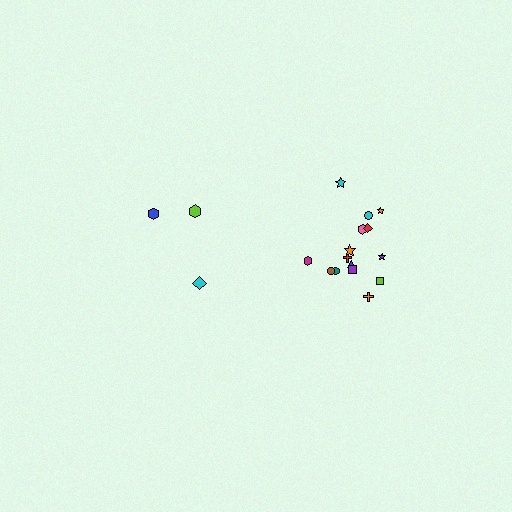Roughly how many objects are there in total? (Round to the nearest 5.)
Roughly 20 objects in total.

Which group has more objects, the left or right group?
The right group.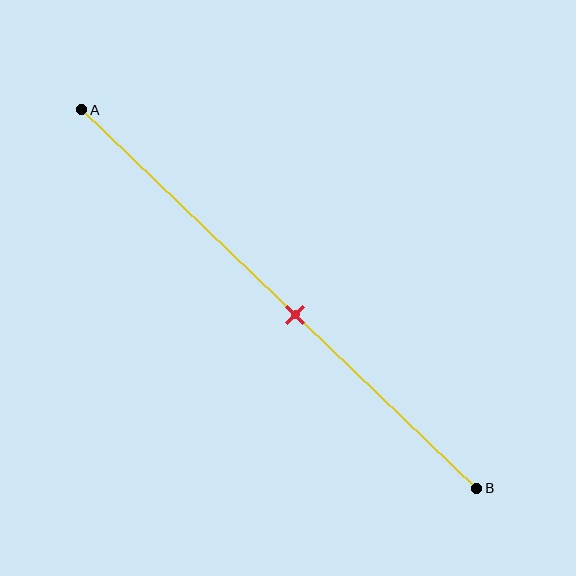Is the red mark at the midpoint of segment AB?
No, the mark is at about 55% from A, not at the 50% midpoint.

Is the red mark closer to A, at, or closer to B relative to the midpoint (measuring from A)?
The red mark is closer to point B than the midpoint of segment AB.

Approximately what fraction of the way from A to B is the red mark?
The red mark is approximately 55% of the way from A to B.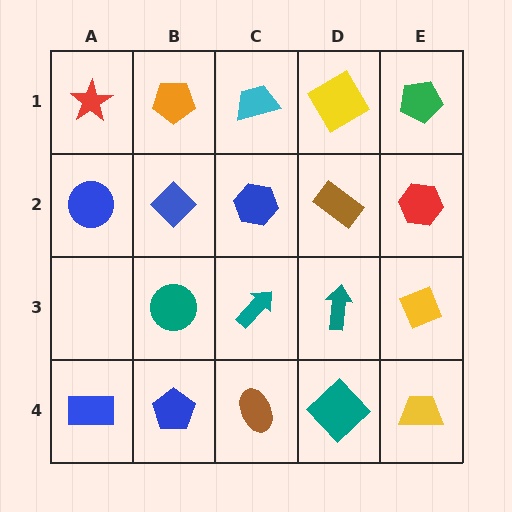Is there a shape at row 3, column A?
No, that cell is empty.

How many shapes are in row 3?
4 shapes.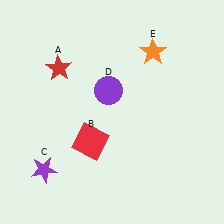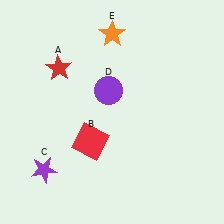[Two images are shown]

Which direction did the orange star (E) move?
The orange star (E) moved left.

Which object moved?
The orange star (E) moved left.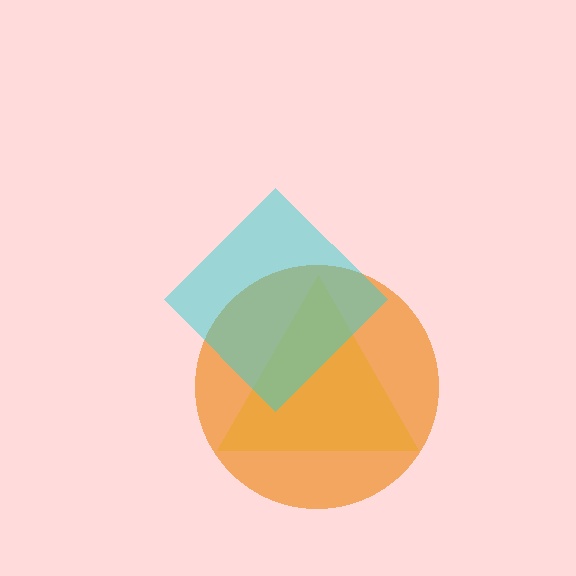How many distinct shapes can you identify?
There are 3 distinct shapes: a yellow triangle, an orange circle, a cyan diamond.